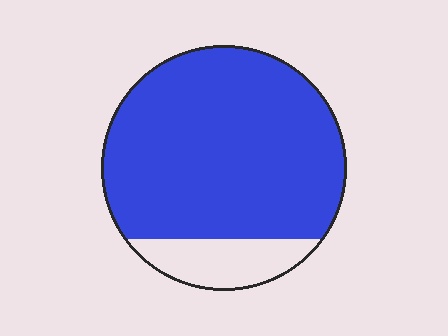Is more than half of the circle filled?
Yes.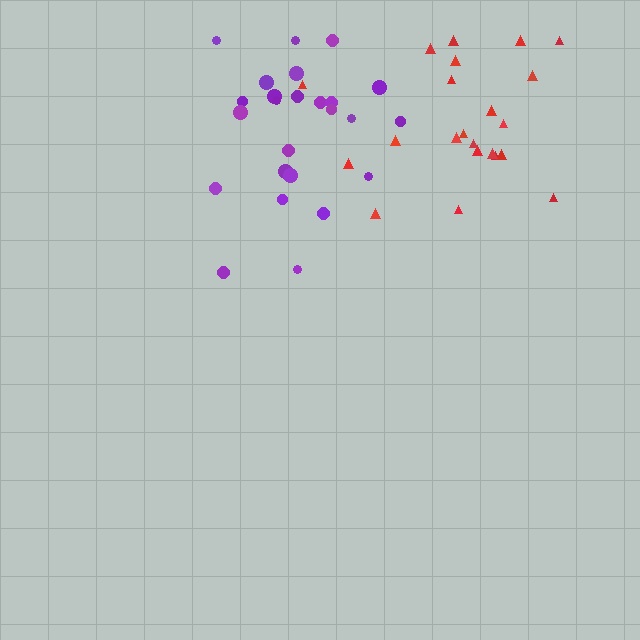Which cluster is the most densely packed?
Purple.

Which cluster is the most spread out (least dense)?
Red.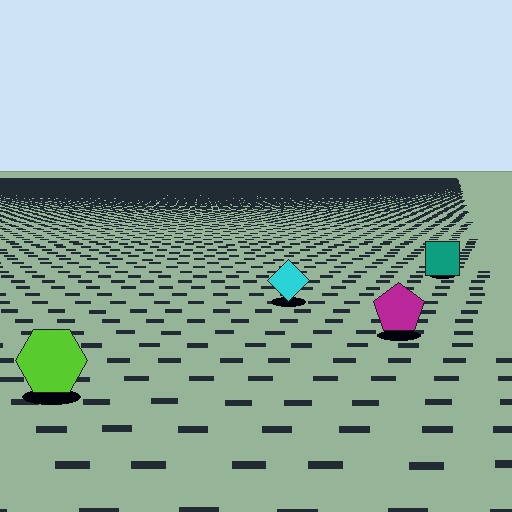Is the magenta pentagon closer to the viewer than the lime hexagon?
No. The lime hexagon is closer — you can tell from the texture gradient: the ground texture is coarser near it.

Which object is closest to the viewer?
The lime hexagon is closest. The texture marks near it are larger and more spread out.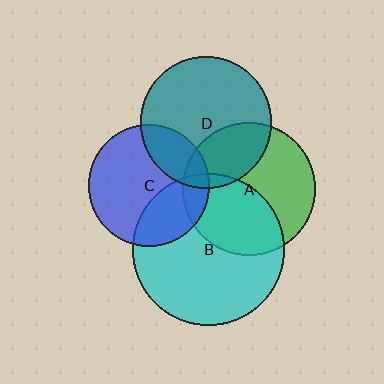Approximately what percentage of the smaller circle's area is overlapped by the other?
Approximately 45%.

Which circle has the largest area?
Circle B (cyan).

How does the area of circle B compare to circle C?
Approximately 1.6 times.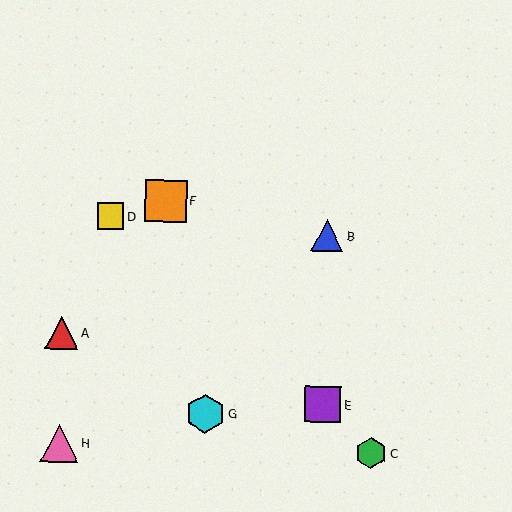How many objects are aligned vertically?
2 objects (B, E) are aligned vertically.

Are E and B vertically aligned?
Yes, both are at x≈323.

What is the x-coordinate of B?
Object B is at x≈327.